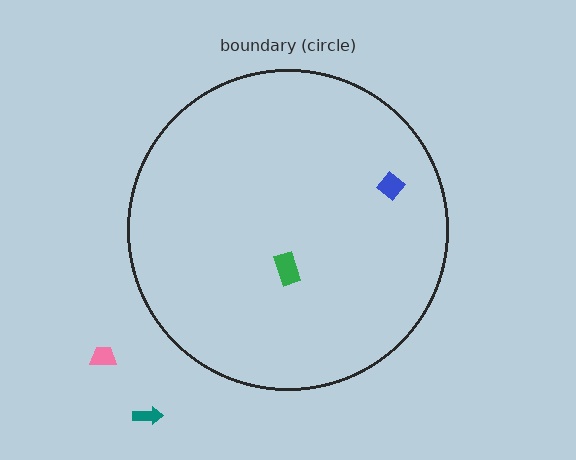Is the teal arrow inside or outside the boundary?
Outside.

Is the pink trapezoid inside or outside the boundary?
Outside.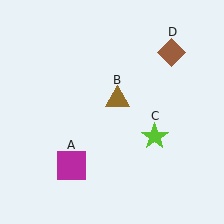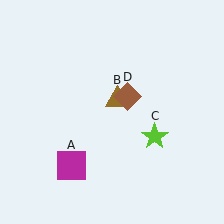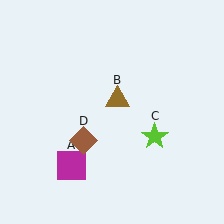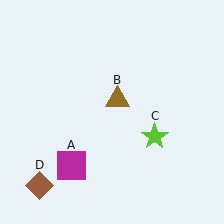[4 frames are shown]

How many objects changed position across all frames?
1 object changed position: brown diamond (object D).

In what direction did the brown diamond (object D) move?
The brown diamond (object D) moved down and to the left.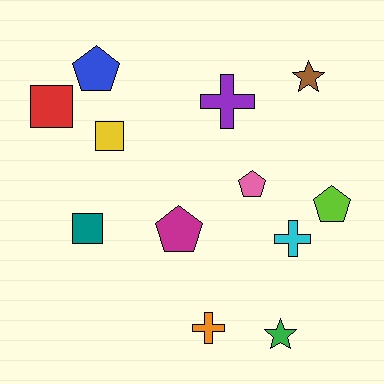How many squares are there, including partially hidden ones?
There are 3 squares.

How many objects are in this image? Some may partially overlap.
There are 12 objects.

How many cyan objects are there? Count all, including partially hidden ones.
There is 1 cyan object.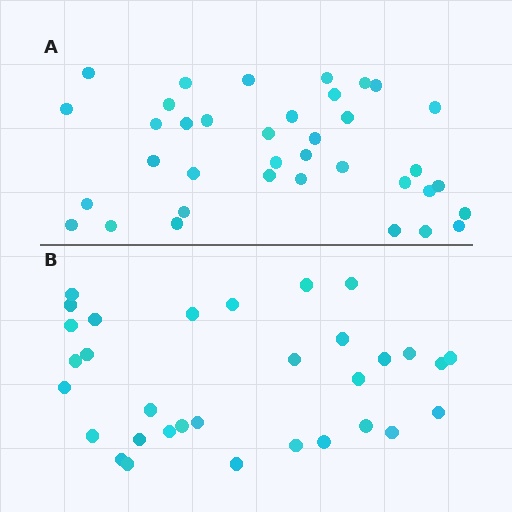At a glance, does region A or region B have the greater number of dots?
Region A (the top region) has more dots.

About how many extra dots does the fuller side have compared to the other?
Region A has about 5 more dots than region B.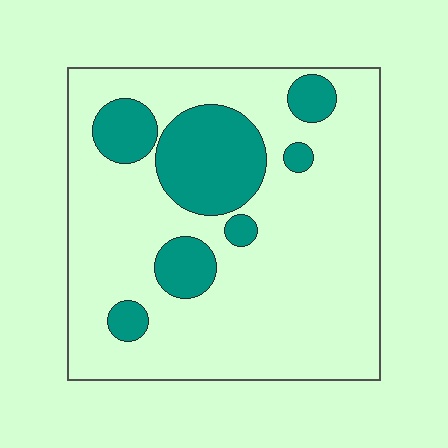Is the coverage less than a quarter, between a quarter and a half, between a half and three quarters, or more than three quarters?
Less than a quarter.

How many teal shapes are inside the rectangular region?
7.